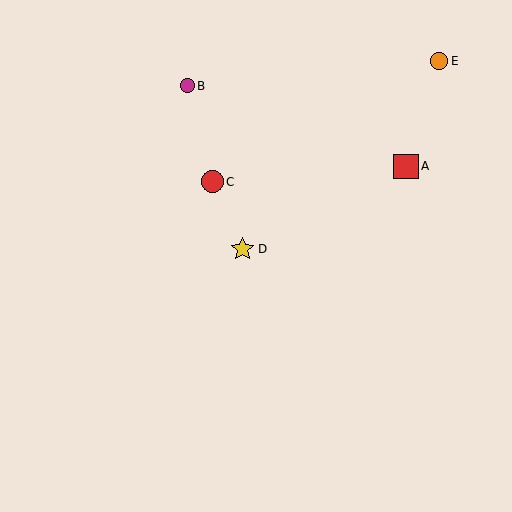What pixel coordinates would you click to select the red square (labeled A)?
Click at (406, 166) to select the red square A.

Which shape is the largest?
The red square (labeled A) is the largest.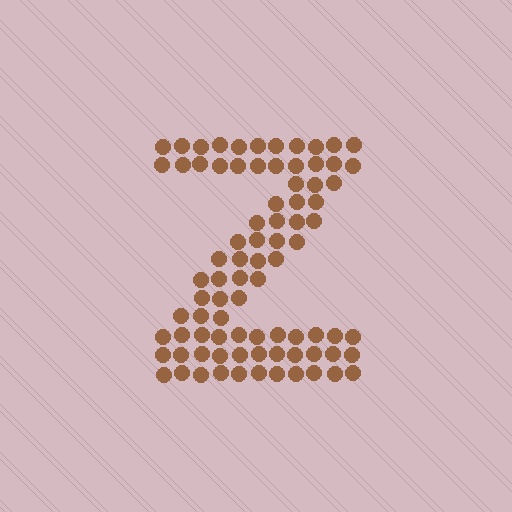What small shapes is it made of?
It is made of small circles.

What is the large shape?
The large shape is the letter Z.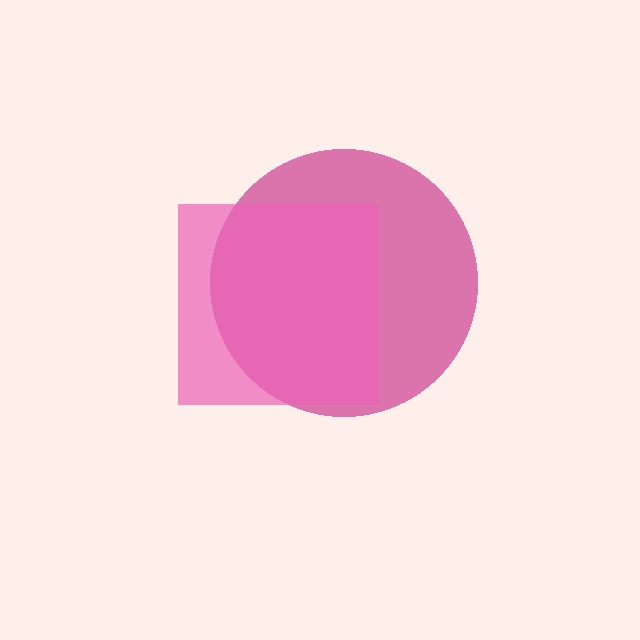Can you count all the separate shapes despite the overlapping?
Yes, there are 2 separate shapes.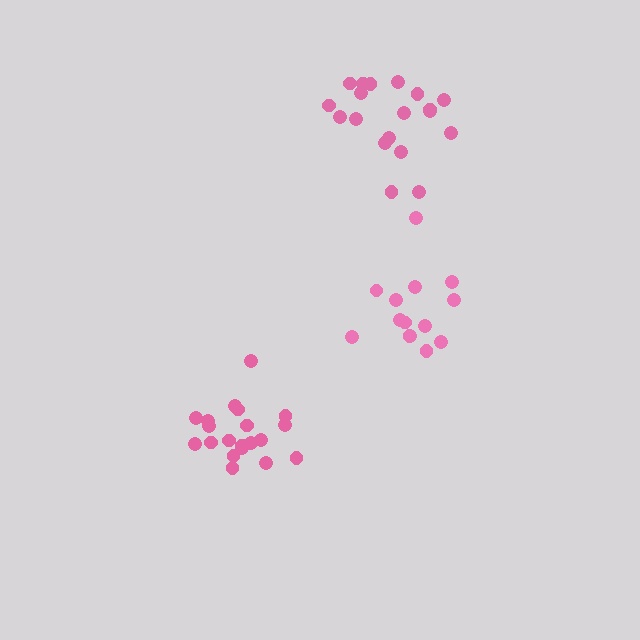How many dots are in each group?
Group 1: 14 dots, Group 2: 19 dots, Group 3: 20 dots (53 total).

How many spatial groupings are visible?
There are 3 spatial groupings.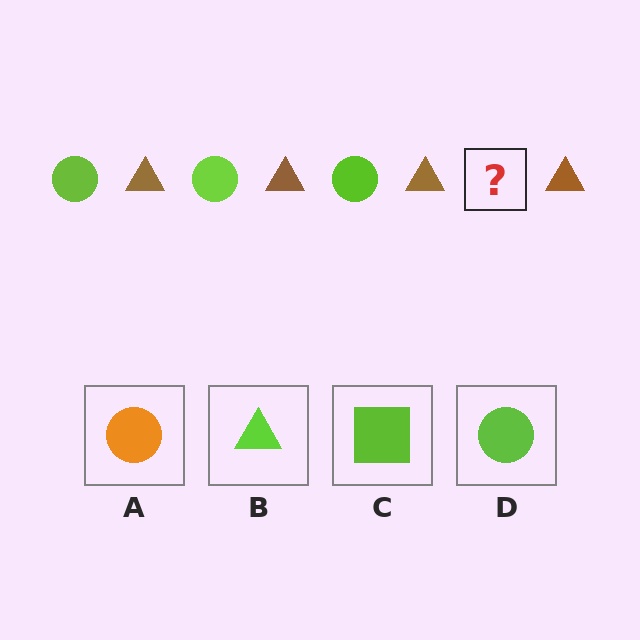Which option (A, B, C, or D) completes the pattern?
D.